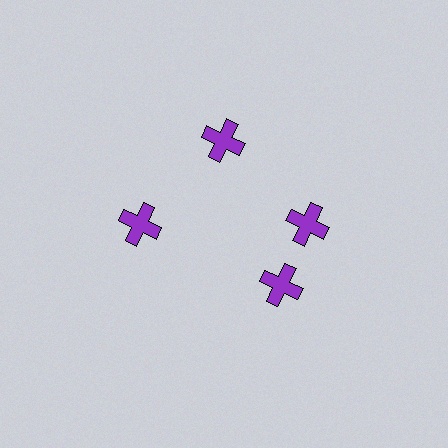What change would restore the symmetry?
The symmetry would be restored by rotating it back into even spacing with its neighbors so that all 4 crosses sit at equal angles and equal distance from the center.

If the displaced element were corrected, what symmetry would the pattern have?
It would have 4-fold rotational symmetry — the pattern would map onto itself every 90 degrees.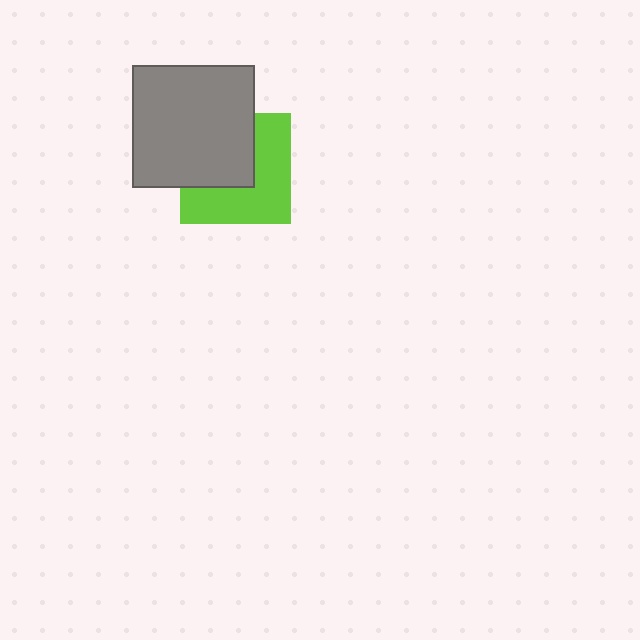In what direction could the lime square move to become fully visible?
The lime square could move toward the lower-right. That would shift it out from behind the gray square entirely.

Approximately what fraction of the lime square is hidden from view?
Roughly 46% of the lime square is hidden behind the gray square.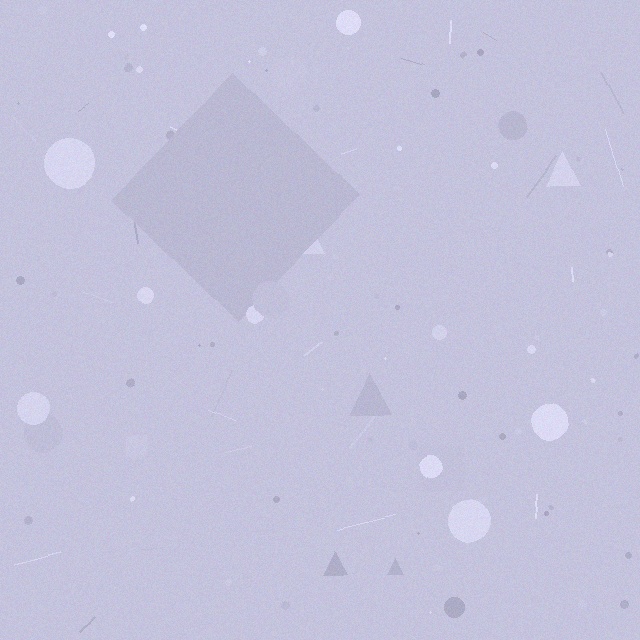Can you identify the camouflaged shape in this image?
The camouflaged shape is a diamond.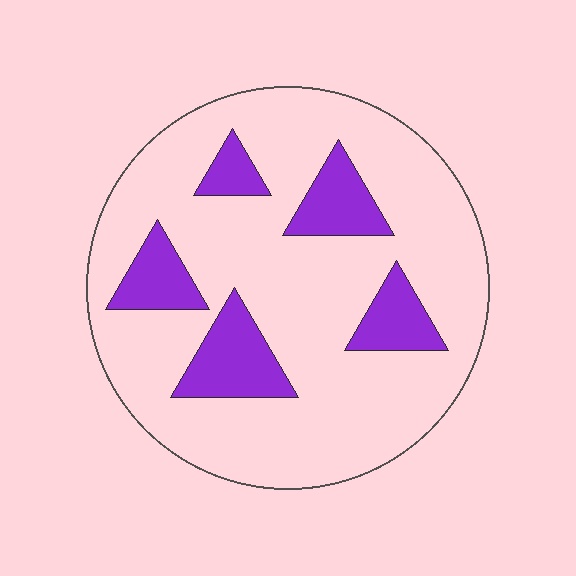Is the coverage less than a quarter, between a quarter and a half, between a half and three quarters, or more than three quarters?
Less than a quarter.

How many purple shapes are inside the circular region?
5.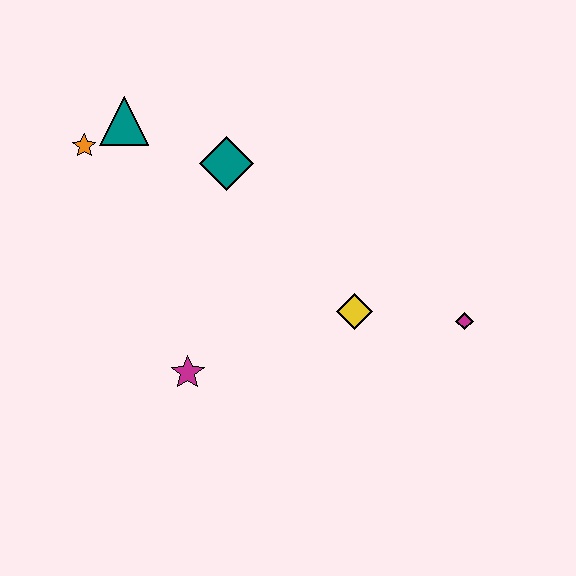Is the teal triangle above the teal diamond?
Yes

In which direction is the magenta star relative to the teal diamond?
The magenta star is below the teal diamond.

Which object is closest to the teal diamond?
The teal triangle is closest to the teal diamond.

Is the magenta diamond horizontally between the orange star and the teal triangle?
No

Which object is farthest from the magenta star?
The magenta diamond is farthest from the magenta star.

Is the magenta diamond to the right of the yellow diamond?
Yes